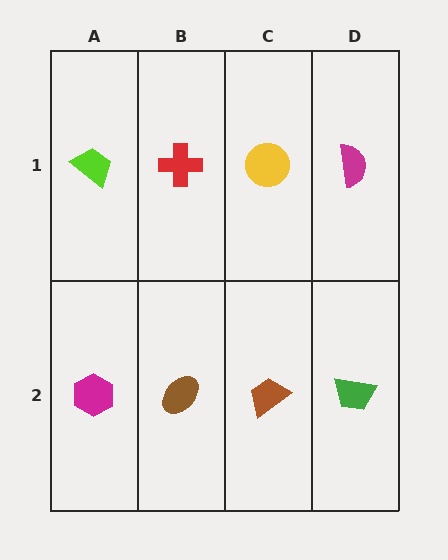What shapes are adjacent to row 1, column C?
A brown trapezoid (row 2, column C), a red cross (row 1, column B), a magenta semicircle (row 1, column D).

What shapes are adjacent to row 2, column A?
A lime trapezoid (row 1, column A), a brown ellipse (row 2, column B).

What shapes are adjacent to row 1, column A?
A magenta hexagon (row 2, column A), a red cross (row 1, column B).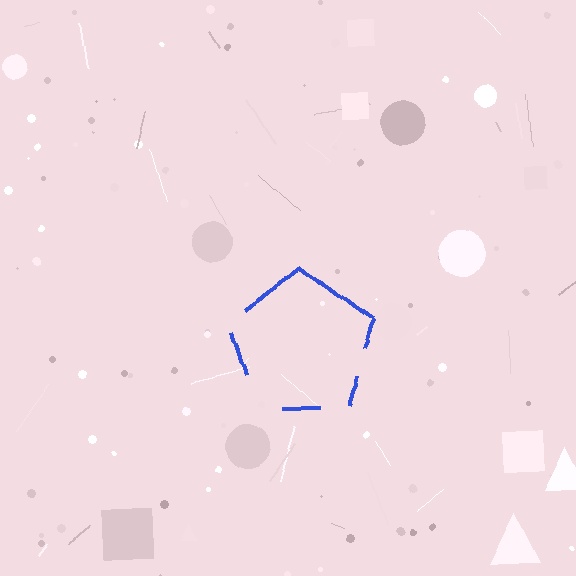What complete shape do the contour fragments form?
The contour fragments form a pentagon.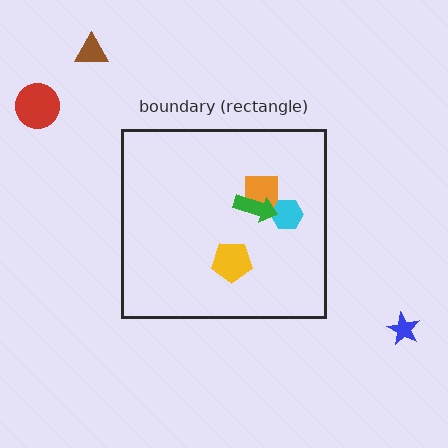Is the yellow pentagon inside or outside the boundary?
Inside.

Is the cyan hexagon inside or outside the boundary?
Inside.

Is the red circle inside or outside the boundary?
Outside.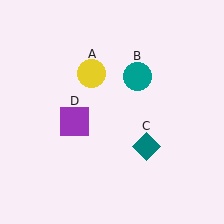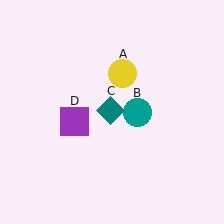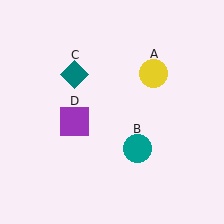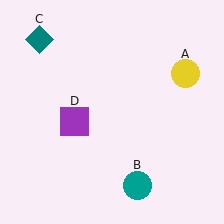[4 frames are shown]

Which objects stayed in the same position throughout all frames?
Purple square (object D) remained stationary.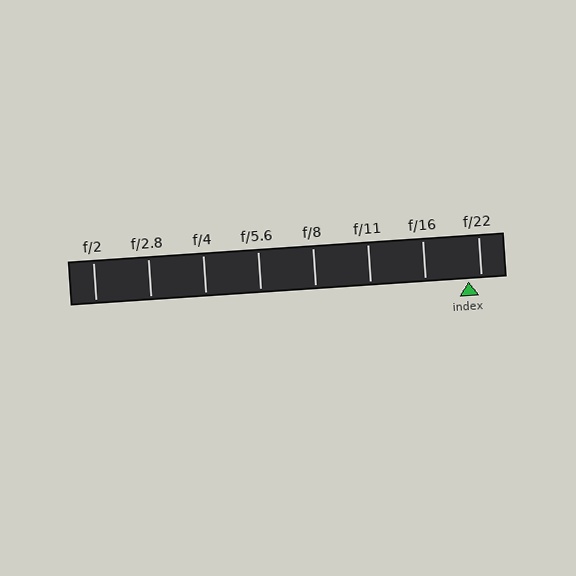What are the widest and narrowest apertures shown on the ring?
The widest aperture shown is f/2 and the narrowest is f/22.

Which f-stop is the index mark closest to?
The index mark is closest to f/22.